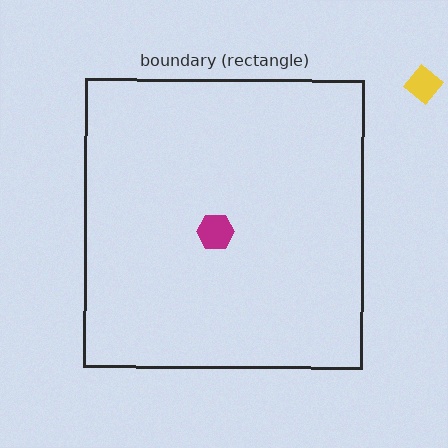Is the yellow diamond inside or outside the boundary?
Outside.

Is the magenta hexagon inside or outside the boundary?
Inside.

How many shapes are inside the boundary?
1 inside, 1 outside.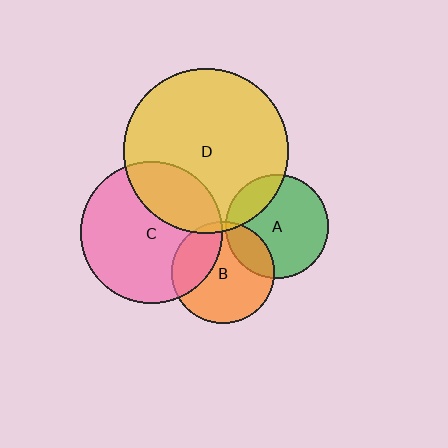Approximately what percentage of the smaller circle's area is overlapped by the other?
Approximately 5%.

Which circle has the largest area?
Circle D (yellow).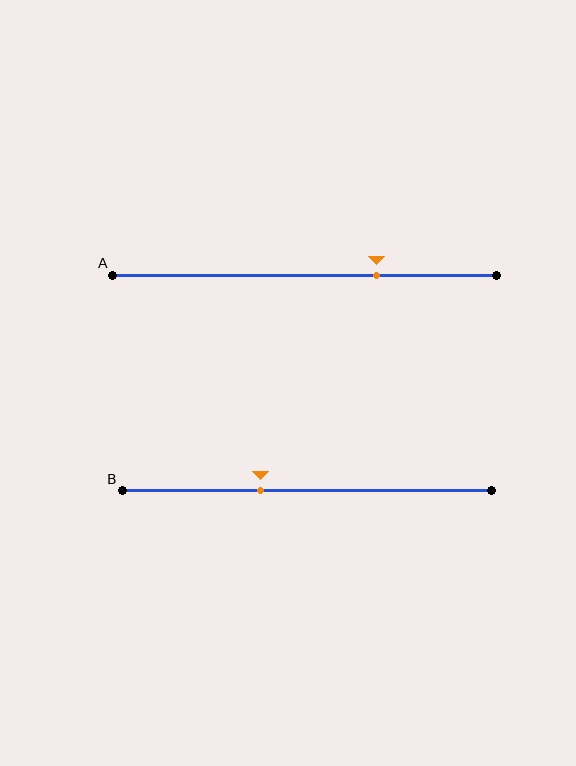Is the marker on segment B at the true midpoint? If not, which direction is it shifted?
No, the marker on segment B is shifted to the left by about 13% of the segment length.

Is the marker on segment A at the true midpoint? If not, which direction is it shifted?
No, the marker on segment A is shifted to the right by about 19% of the segment length.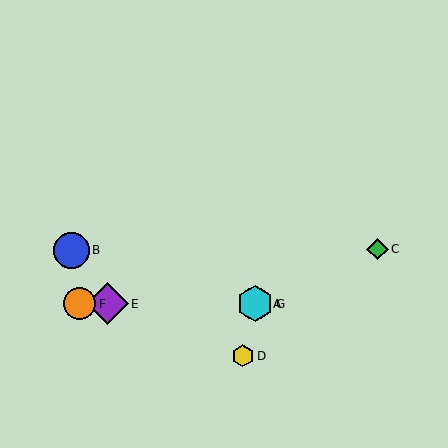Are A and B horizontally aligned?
No, A is at y≈304 and B is at y≈250.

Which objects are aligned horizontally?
Objects A, E, F, G are aligned horizontally.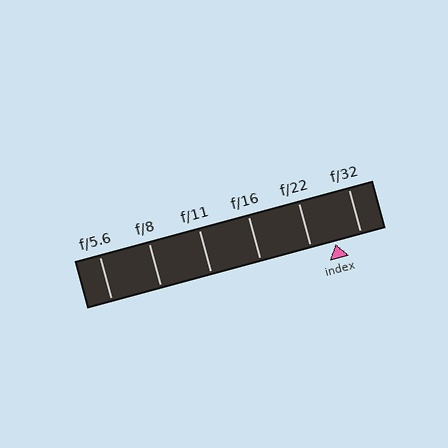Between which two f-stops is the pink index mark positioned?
The index mark is between f/22 and f/32.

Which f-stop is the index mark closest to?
The index mark is closest to f/22.